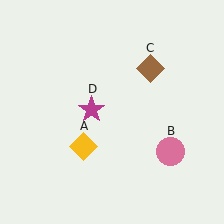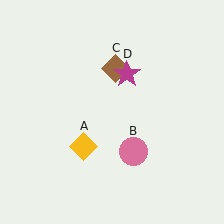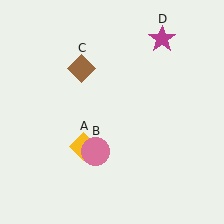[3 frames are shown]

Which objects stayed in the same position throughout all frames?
Yellow diamond (object A) remained stationary.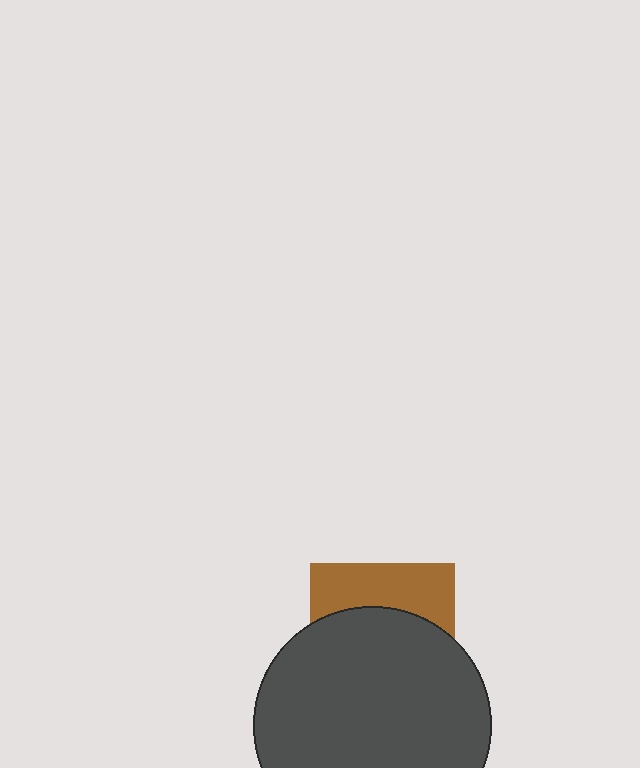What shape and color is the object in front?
The object in front is a dark gray circle.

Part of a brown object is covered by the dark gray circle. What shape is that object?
It is a square.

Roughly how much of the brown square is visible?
A small part of it is visible (roughly 35%).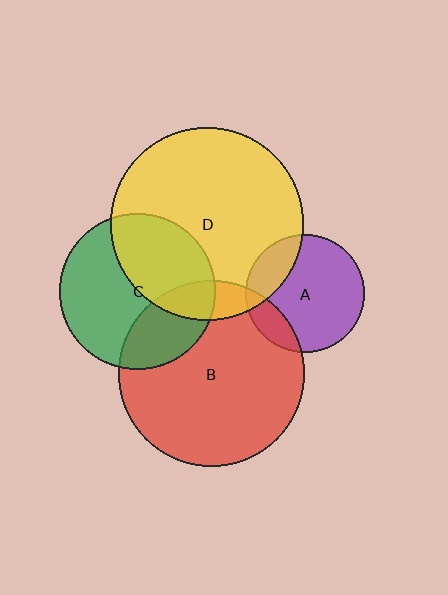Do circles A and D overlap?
Yes.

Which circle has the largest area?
Circle D (yellow).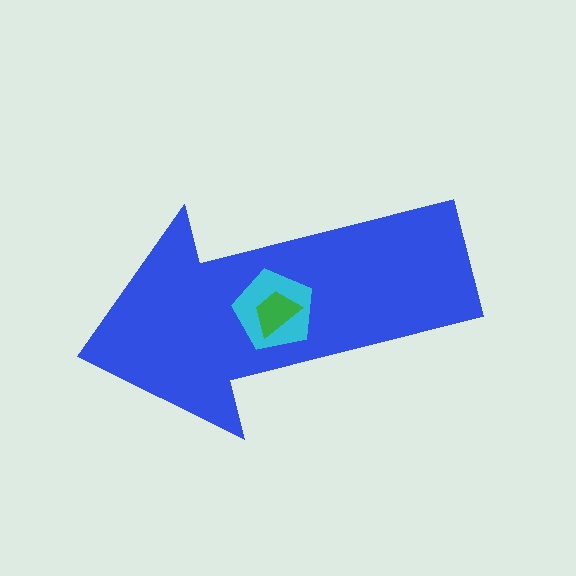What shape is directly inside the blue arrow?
The cyan pentagon.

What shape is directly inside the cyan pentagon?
The green trapezoid.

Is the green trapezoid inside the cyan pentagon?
Yes.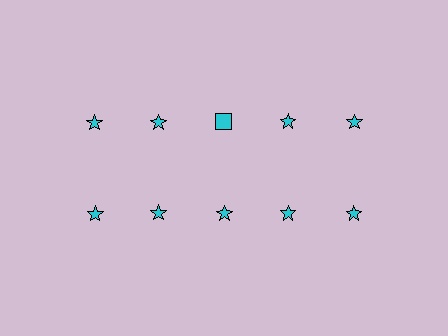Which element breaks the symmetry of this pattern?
The cyan square in the top row, center column breaks the symmetry. All other shapes are cyan stars.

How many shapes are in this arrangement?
There are 10 shapes arranged in a grid pattern.